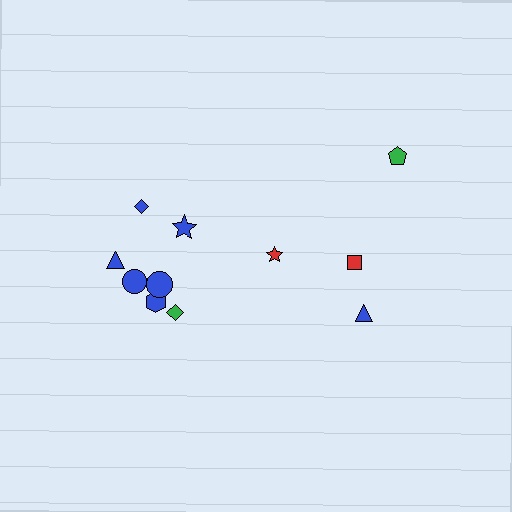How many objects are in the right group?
There are 4 objects.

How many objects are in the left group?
There are 7 objects.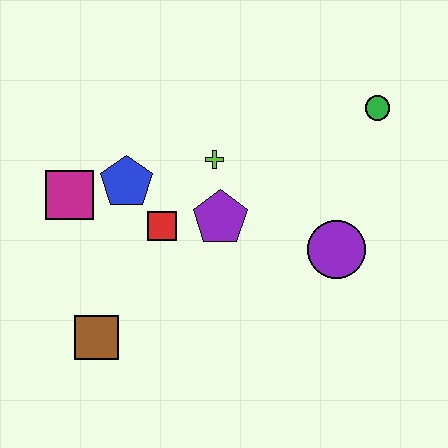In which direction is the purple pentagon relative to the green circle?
The purple pentagon is to the left of the green circle.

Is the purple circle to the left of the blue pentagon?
No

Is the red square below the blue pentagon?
Yes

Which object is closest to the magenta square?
The blue pentagon is closest to the magenta square.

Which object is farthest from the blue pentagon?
The green circle is farthest from the blue pentagon.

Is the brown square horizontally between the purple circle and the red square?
No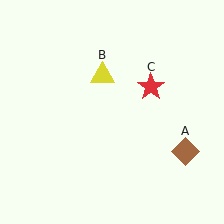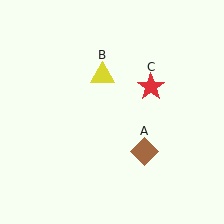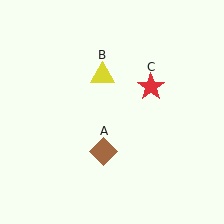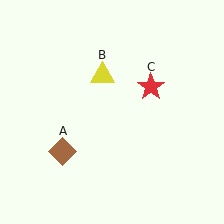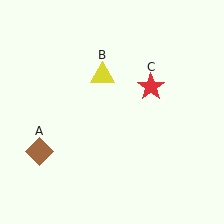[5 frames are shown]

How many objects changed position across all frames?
1 object changed position: brown diamond (object A).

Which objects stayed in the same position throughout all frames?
Yellow triangle (object B) and red star (object C) remained stationary.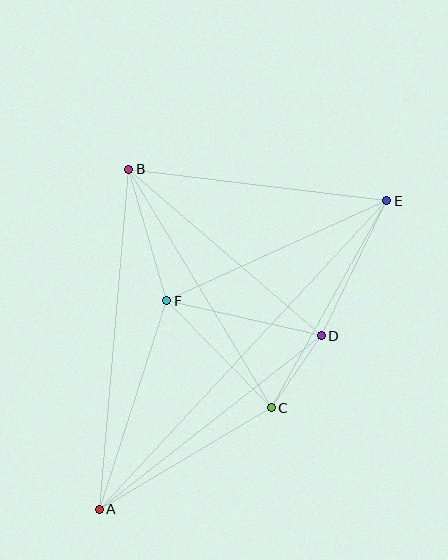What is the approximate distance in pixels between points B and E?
The distance between B and E is approximately 260 pixels.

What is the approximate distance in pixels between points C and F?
The distance between C and F is approximately 150 pixels.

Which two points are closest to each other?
Points C and D are closest to each other.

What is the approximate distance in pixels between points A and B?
The distance between A and B is approximately 341 pixels.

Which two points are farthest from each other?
Points A and E are farthest from each other.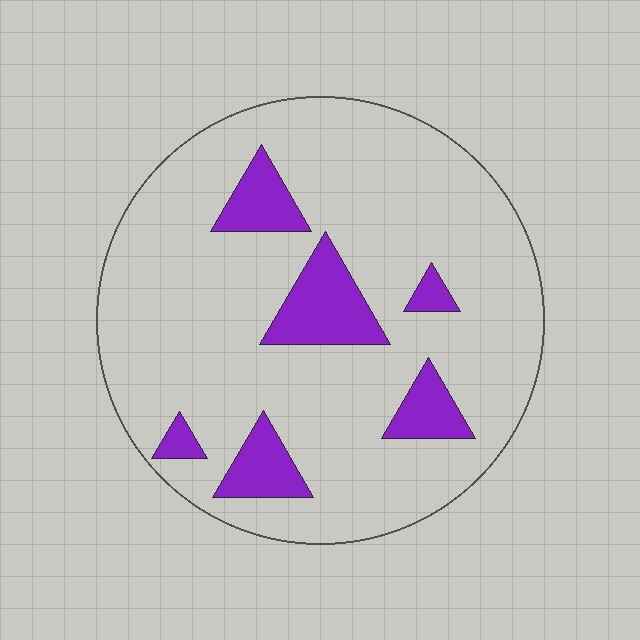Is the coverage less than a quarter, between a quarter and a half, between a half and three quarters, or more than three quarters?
Less than a quarter.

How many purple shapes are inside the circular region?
6.